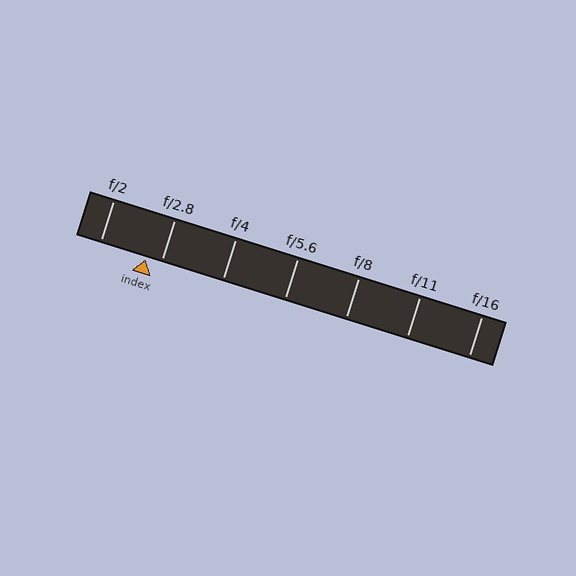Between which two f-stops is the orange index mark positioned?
The index mark is between f/2 and f/2.8.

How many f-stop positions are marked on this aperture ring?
There are 7 f-stop positions marked.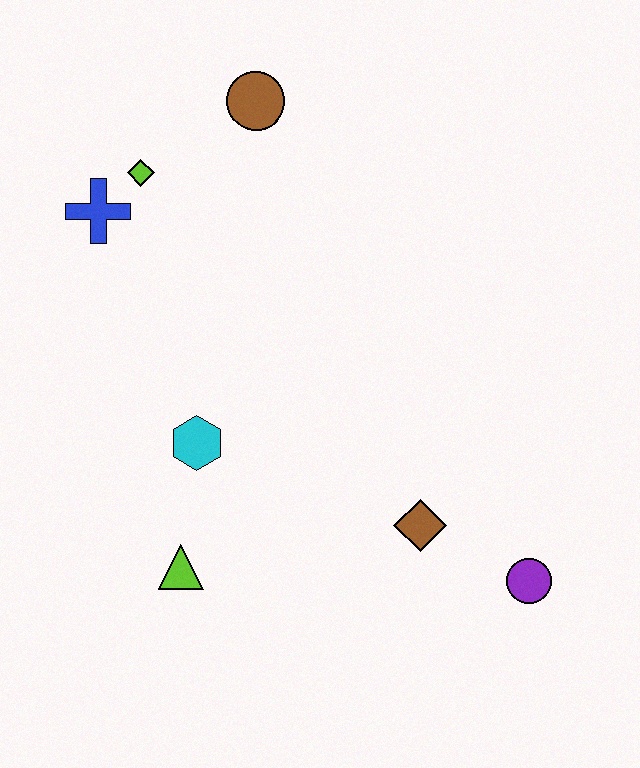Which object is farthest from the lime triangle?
The brown circle is farthest from the lime triangle.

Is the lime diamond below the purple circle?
No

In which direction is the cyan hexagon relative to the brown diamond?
The cyan hexagon is to the left of the brown diamond.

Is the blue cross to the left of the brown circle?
Yes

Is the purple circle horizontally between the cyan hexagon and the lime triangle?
No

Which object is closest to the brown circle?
The lime diamond is closest to the brown circle.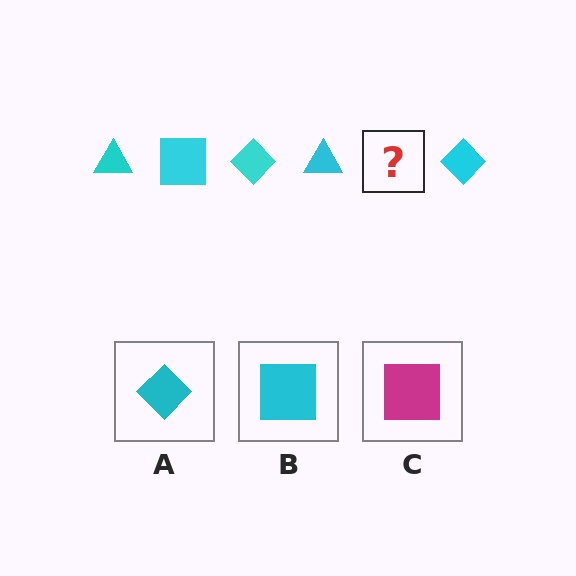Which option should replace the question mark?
Option B.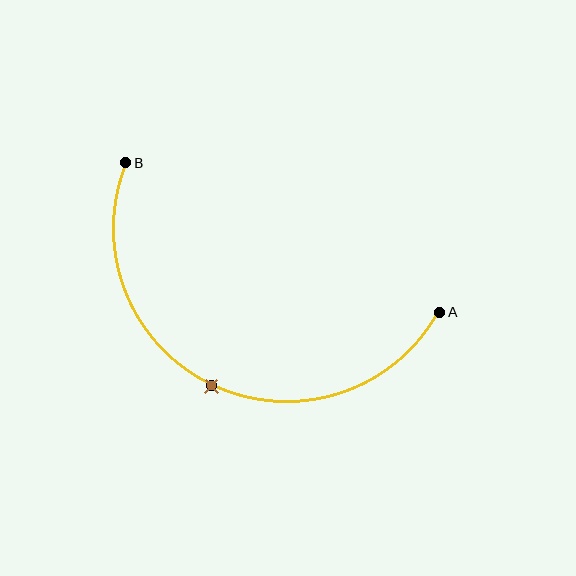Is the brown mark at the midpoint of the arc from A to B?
Yes. The brown mark lies on the arc at equal arc-length from both A and B — it is the arc midpoint.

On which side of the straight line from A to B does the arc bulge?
The arc bulges below the straight line connecting A and B.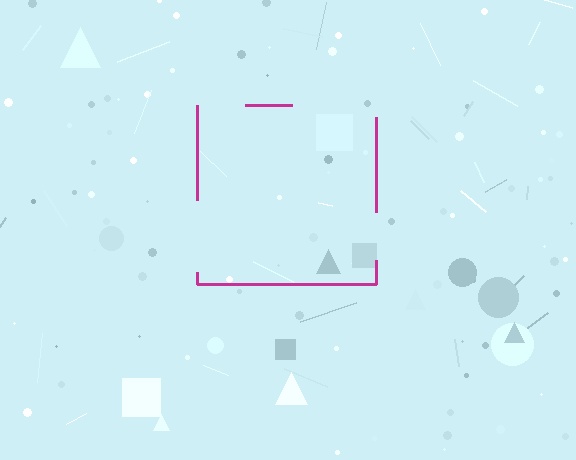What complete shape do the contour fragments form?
The contour fragments form a square.